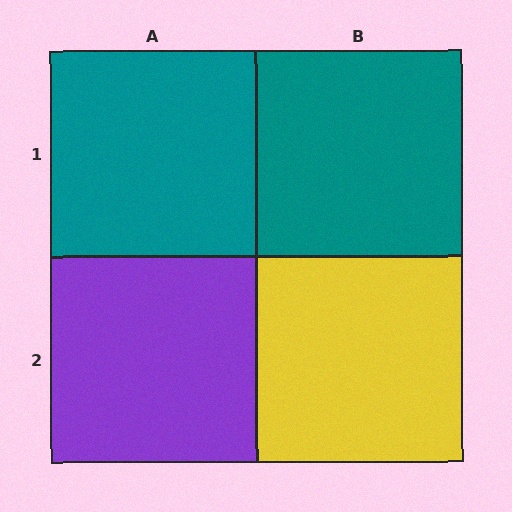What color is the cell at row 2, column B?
Yellow.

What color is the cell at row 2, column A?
Purple.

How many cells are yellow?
1 cell is yellow.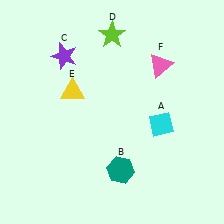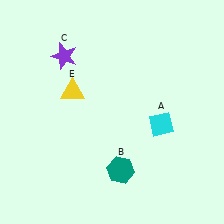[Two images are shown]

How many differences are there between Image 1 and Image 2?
There are 2 differences between the two images.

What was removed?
The pink triangle (F), the lime star (D) were removed in Image 2.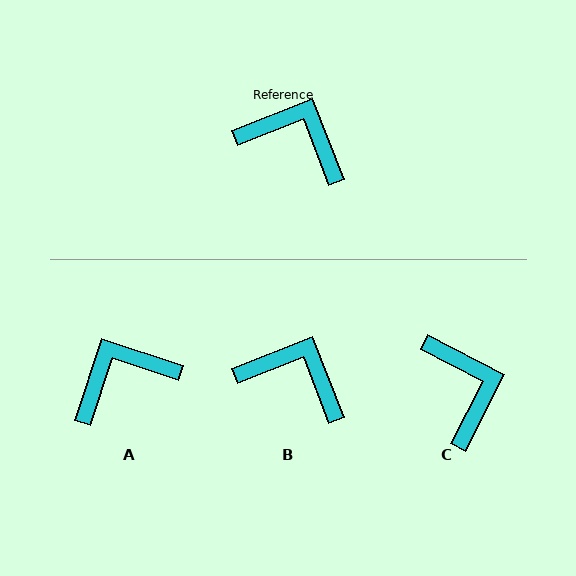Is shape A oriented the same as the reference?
No, it is off by about 50 degrees.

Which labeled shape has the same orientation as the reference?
B.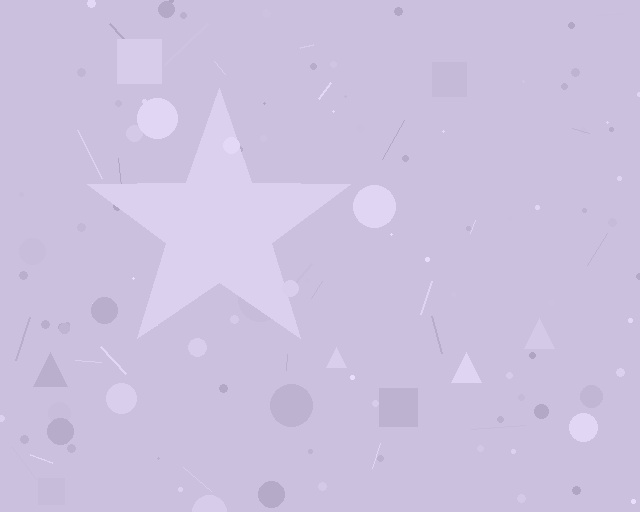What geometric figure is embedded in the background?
A star is embedded in the background.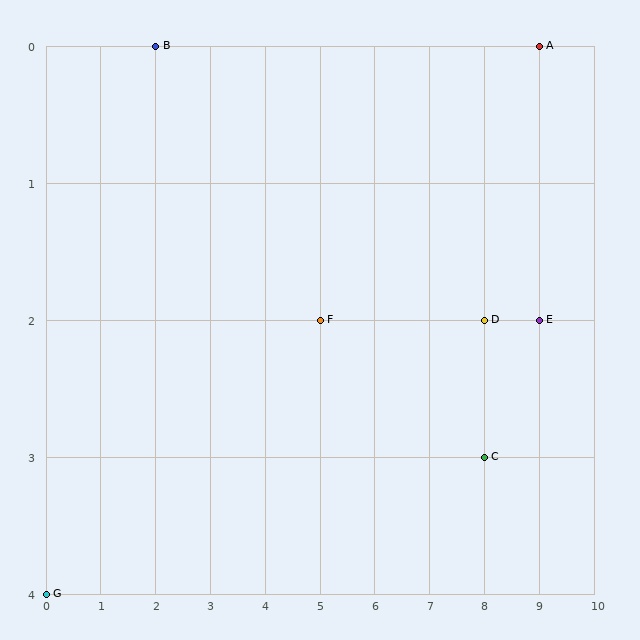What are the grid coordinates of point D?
Point D is at grid coordinates (8, 2).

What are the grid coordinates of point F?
Point F is at grid coordinates (5, 2).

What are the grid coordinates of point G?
Point G is at grid coordinates (0, 4).